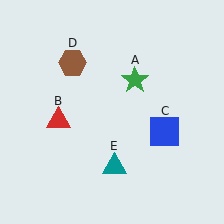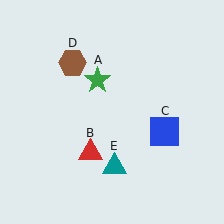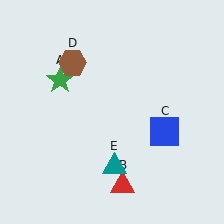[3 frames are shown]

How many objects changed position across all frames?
2 objects changed position: green star (object A), red triangle (object B).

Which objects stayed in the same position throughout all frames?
Blue square (object C) and brown hexagon (object D) and teal triangle (object E) remained stationary.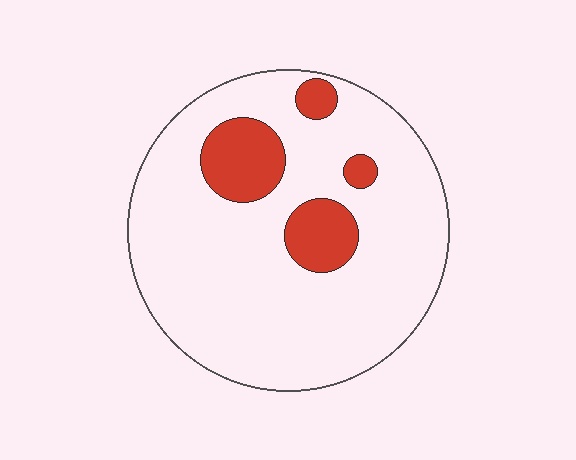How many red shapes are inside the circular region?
4.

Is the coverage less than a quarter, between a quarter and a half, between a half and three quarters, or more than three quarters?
Less than a quarter.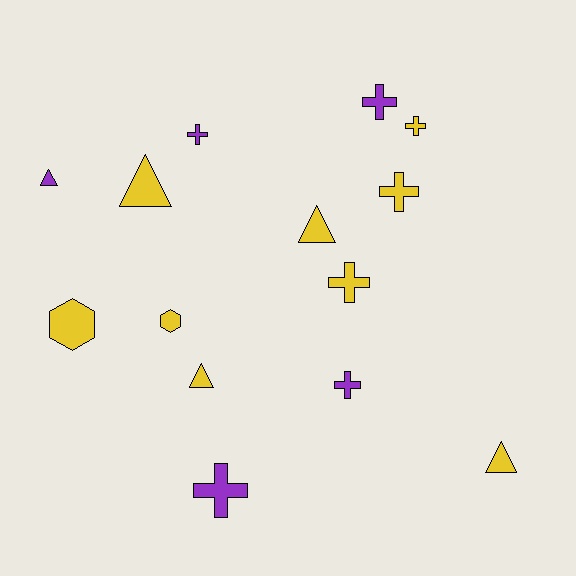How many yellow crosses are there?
There are 3 yellow crosses.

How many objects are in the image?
There are 14 objects.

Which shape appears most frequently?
Cross, with 7 objects.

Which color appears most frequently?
Yellow, with 9 objects.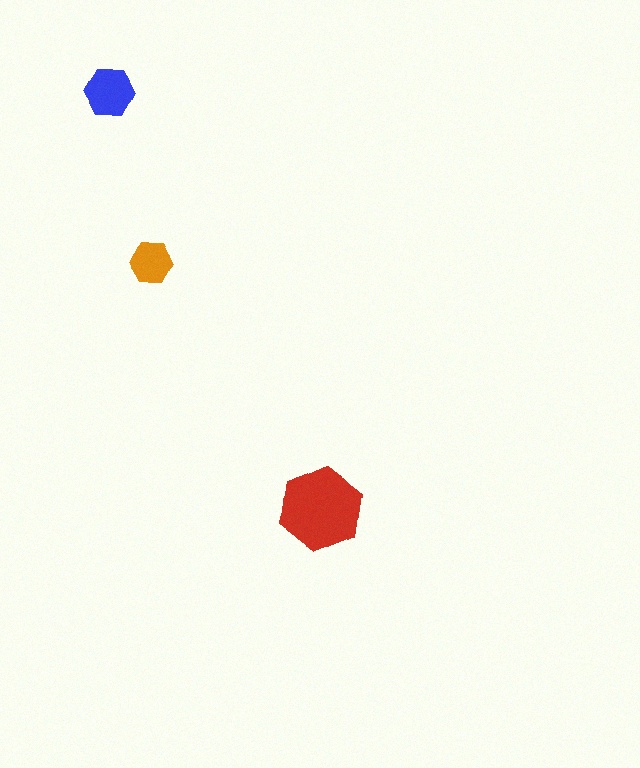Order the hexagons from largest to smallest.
the red one, the blue one, the orange one.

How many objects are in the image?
There are 3 objects in the image.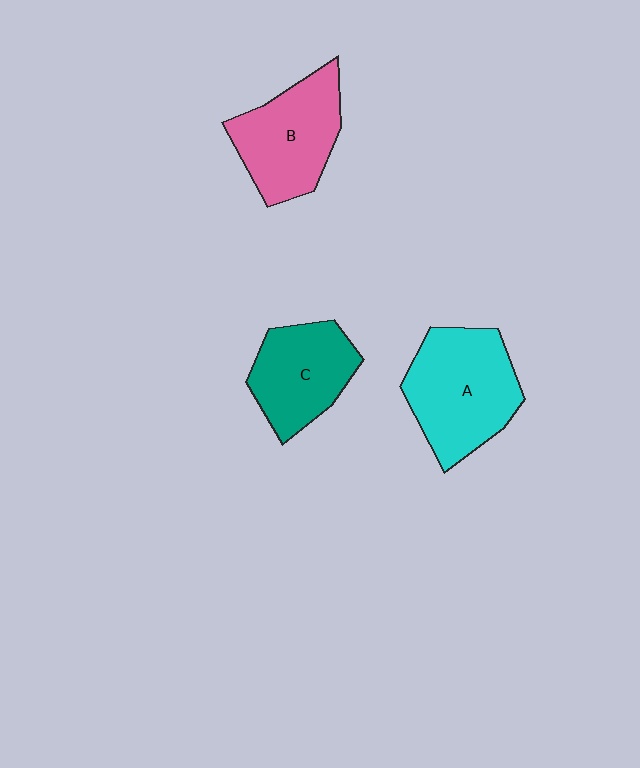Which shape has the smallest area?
Shape C (teal).